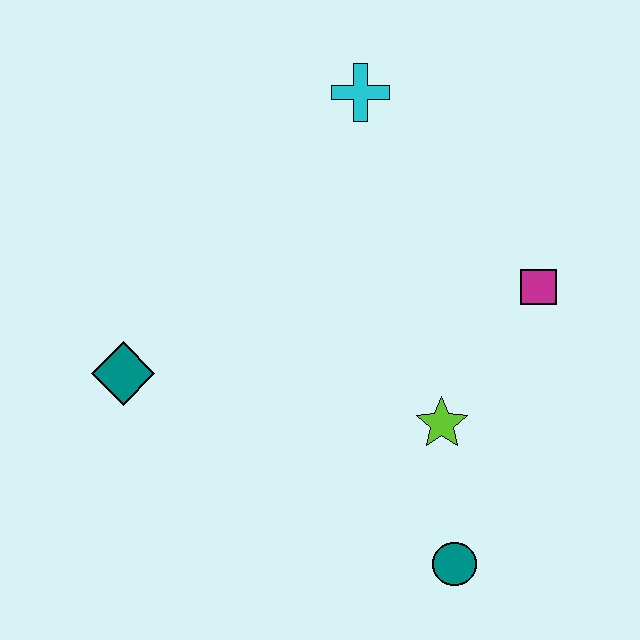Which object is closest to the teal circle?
The lime star is closest to the teal circle.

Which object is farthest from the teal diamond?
The magenta square is farthest from the teal diamond.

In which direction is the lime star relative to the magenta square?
The lime star is below the magenta square.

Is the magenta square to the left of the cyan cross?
No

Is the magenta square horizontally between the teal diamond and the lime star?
No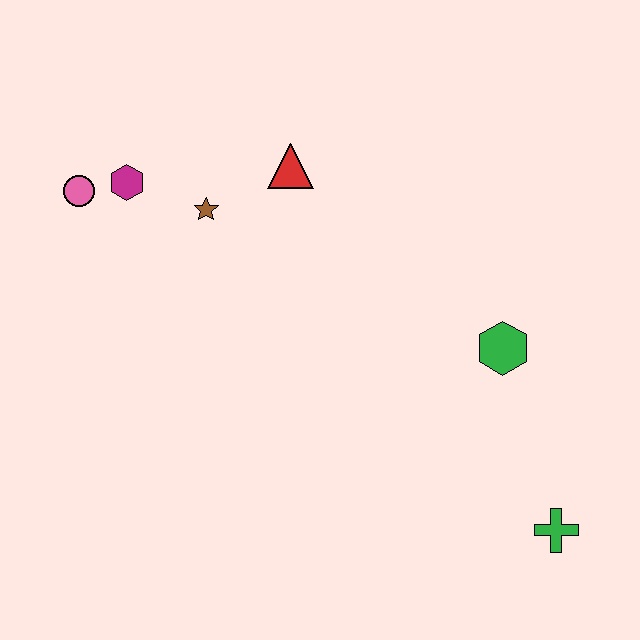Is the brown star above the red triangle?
No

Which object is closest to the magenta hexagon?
The pink circle is closest to the magenta hexagon.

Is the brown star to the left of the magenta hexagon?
No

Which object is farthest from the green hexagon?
The pink circle is farthest from the green hexagon.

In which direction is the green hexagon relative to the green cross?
The green hexagon is above the green cross.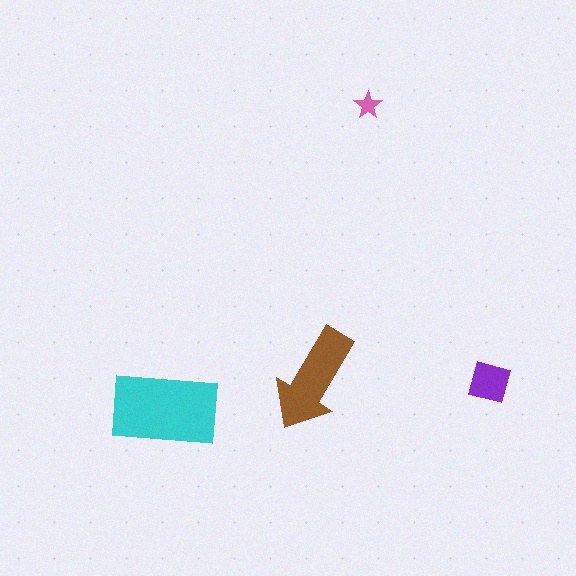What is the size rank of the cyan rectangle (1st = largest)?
1st.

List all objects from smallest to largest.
The pink star, the purple square, the brown arrow, the cyan rectangle.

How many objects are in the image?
There are 4 objects in the image.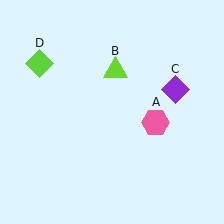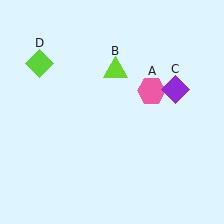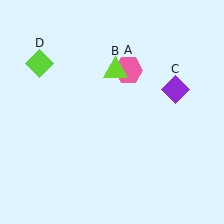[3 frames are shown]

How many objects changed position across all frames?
1 object changed position: pink hexagon (object A).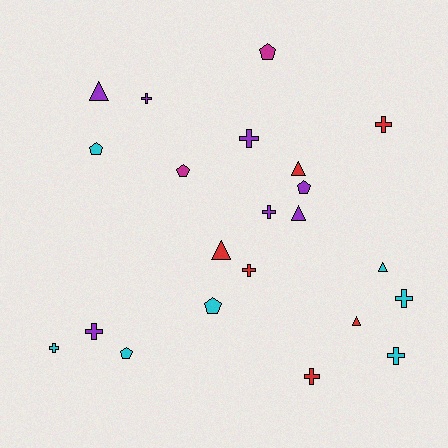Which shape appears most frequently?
Cross, with 10 objects.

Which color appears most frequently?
Cyan, with 7 objects.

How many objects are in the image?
There are 22 objects.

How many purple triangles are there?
There are 2 purple triangles.